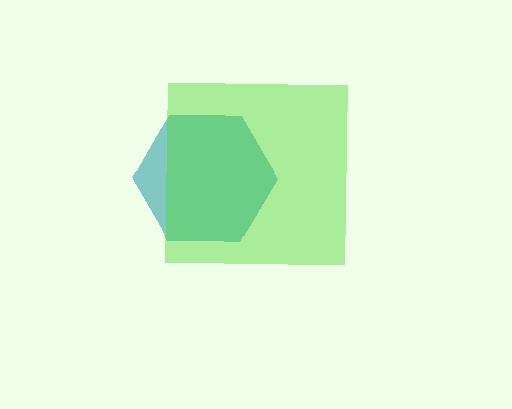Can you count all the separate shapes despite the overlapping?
Yes, there are 2 separate shapes.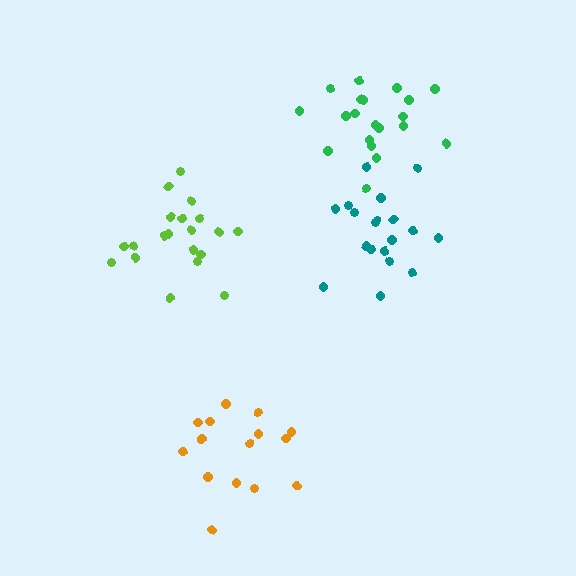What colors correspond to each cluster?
The clusters are colored: lime, green, teal, orange.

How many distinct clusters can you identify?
There are 4 distinct clusters.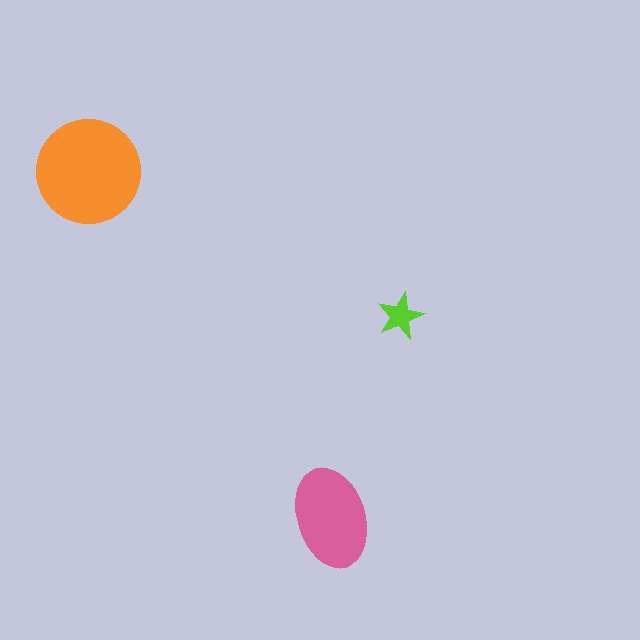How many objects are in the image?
There are 3 objects in the image.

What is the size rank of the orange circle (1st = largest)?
1st.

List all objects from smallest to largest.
The lime star, the pink ellipse, the orange circle.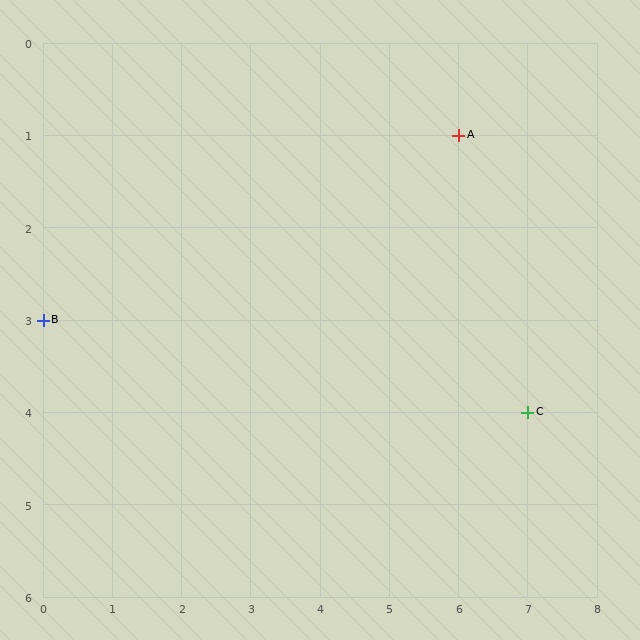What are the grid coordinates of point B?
Point B is at grid coordinates (0, 3).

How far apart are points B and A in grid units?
Points B and A are 6 columns and 2 rows apart (about 6.3 grid units diagonally).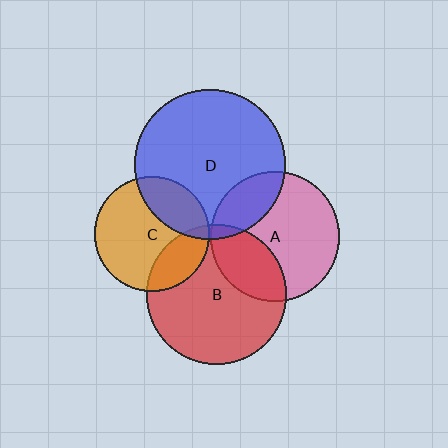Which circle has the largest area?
Circle D (blue).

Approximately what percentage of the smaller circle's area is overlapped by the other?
Approximately 30%.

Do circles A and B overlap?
Yes.